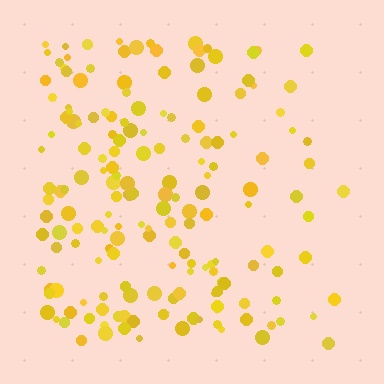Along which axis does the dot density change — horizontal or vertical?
Horizontal.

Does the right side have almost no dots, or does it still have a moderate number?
Still a moderate number, just noticeably fewer than the left.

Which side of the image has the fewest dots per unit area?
The right.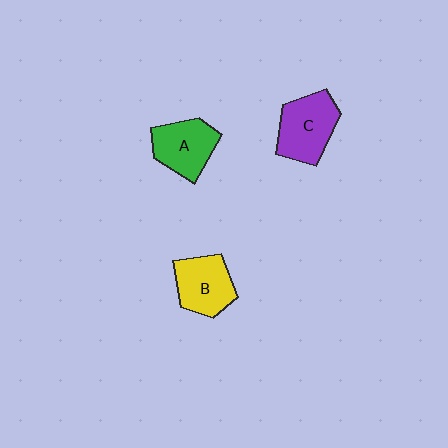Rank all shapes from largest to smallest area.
From largest to smallest: C (purple), B (yellow), A (green).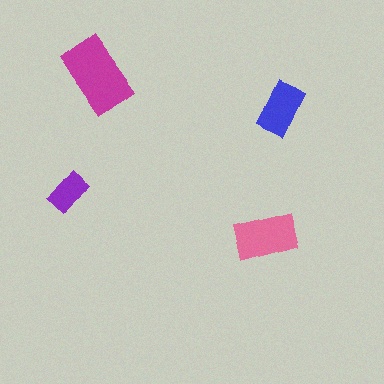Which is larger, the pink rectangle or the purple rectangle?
The pink one.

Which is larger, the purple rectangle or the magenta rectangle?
The magenta one.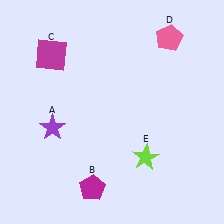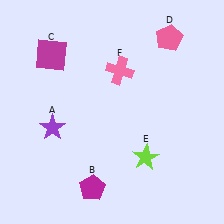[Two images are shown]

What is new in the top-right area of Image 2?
A pink cross (F) was added in the top-right area of Image 2.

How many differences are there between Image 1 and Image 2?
There is 1 difference between the two images.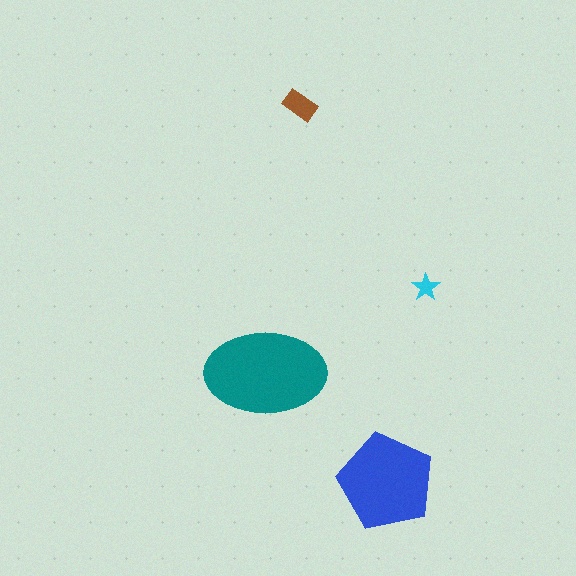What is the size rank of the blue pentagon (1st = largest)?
2nd.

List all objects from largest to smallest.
The teal ellipse, the blue pentagon, the brown rectangle, the cyan star.